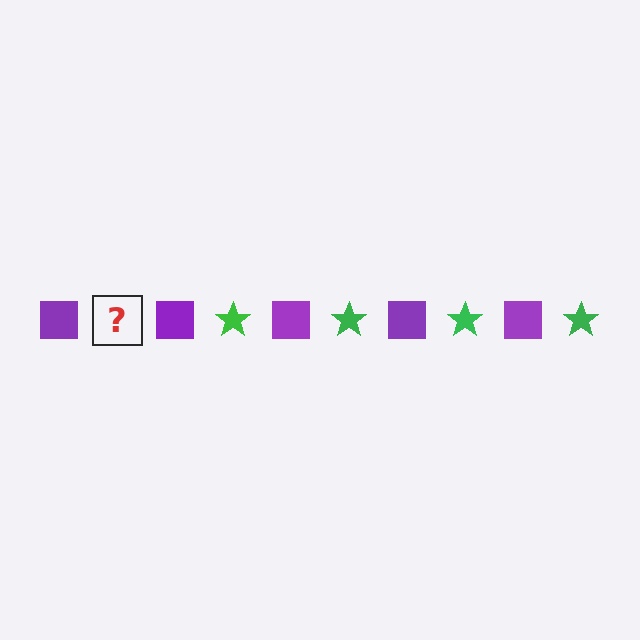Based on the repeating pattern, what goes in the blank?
The blank should be a green star.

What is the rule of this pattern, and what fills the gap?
The rule is that the pattern alternates between purple square and green star. The gap should be filled with a green star.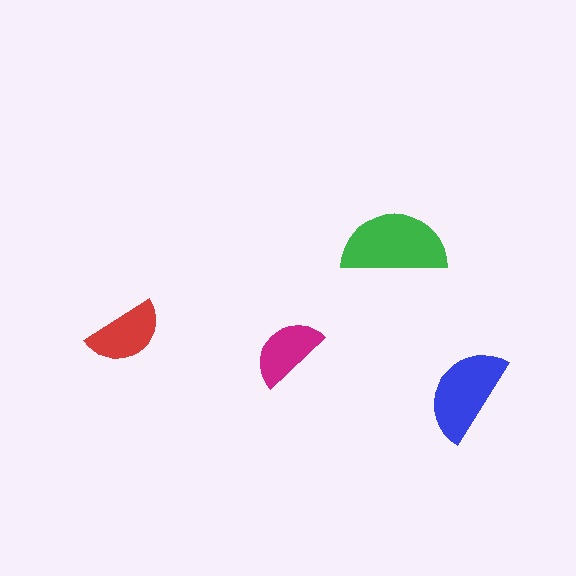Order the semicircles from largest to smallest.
the green one, the blue one, the red one, the magenta one.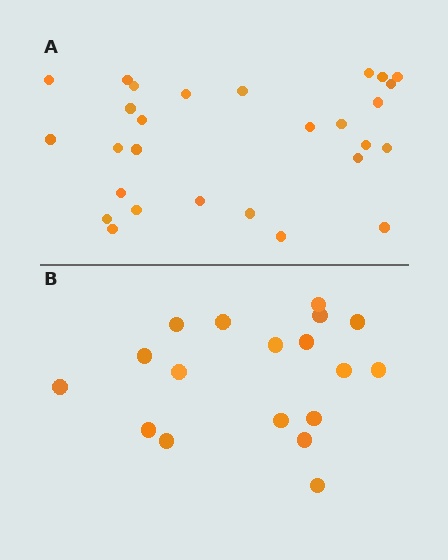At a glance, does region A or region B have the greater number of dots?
Region A (the top region) has more dots.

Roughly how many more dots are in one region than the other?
Region A has roughly 10 or so more dots than region B.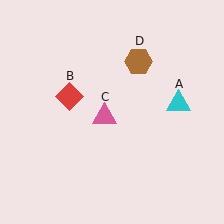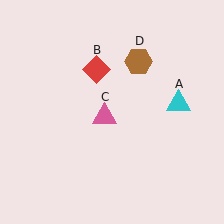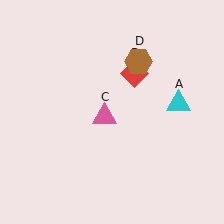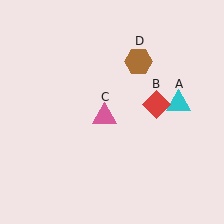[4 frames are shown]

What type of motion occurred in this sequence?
The red diamond (object B) rotated clockwise around the center of the scene.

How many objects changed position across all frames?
1 object changed position: red diamond (object B).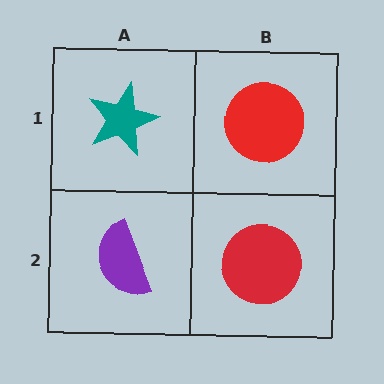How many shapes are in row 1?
2 shapes.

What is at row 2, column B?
A red circle.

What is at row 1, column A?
A teal star.